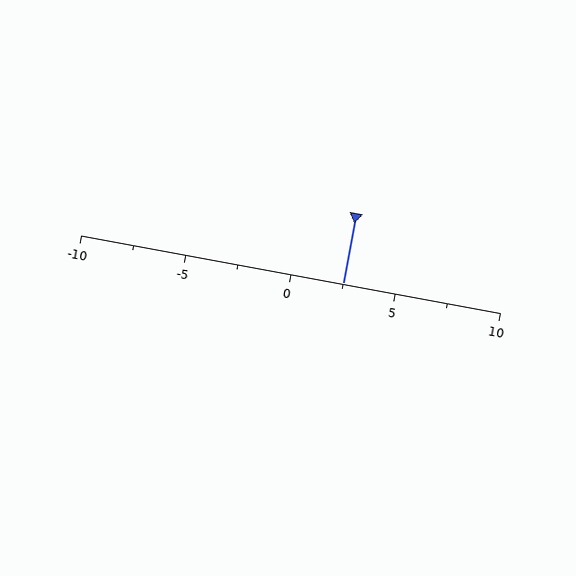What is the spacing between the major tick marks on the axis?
The major ticks are spaced 5 apart.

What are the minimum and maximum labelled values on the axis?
The axis runs from -10 to 10.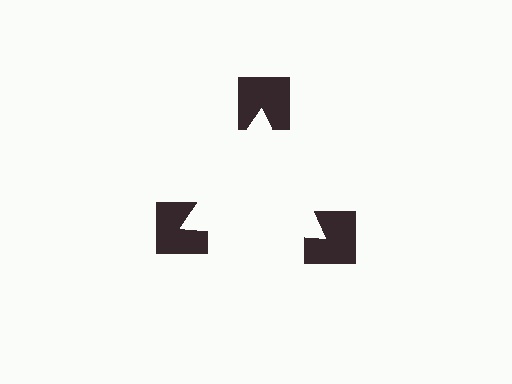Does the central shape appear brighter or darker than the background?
It typically appears slightly brighter than the background, even though no actual brightness change is drawn.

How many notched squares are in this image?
There are 3 — one at each vertex of the illusory triangle.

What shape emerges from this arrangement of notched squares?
An illusory triangle — its edges are inferred from the aligned wedge cuts in the notched squares, not physically drawn.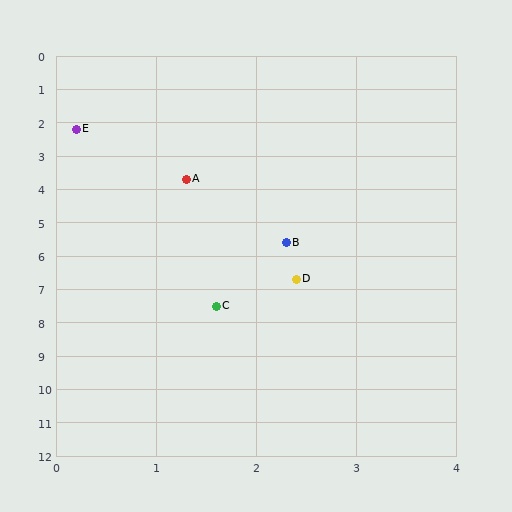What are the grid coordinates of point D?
Point D is at approximately (2.4, 6.7).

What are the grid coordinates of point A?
Point A is at approximately (1.3, 3.7).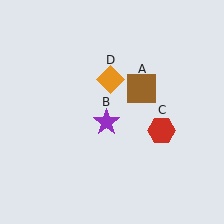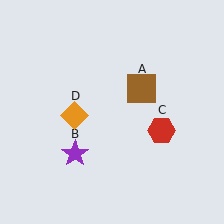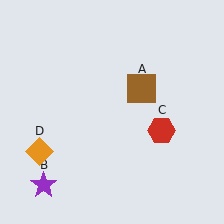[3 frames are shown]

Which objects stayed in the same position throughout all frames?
Brown square (object A) and red hexagon (object C) remained stationary.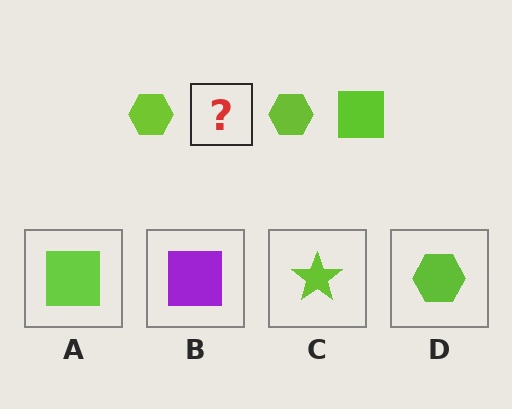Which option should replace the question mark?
Option A.